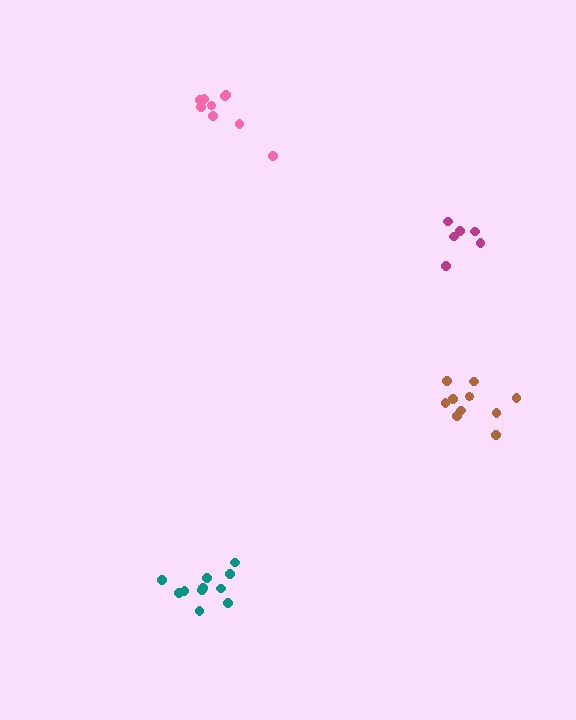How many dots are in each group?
Group 1: 7 dots, Group 2: 11 dots, Group 3: 10 dots, Group 4: 9 dots (37 total).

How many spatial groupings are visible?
There are 4 spatial groupings.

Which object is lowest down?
The teal cluster is bottommost.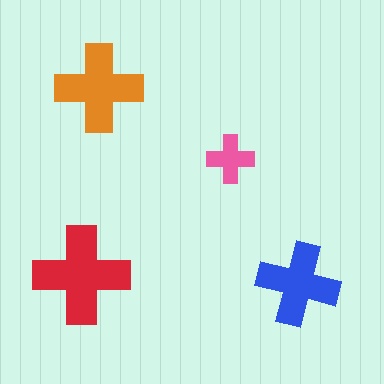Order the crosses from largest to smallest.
the red one, the orange one, the blue one, the pink one.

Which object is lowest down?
The blue cross is bottommost.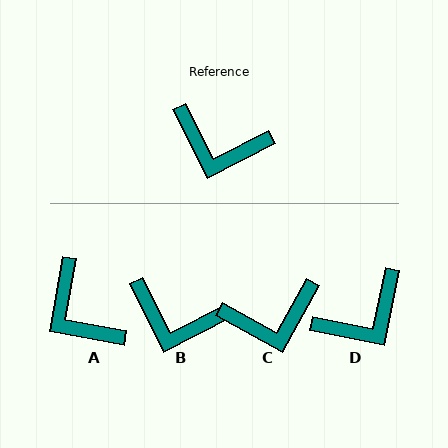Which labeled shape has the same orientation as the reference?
B.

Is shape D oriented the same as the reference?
No, it is off by about 51 degrees.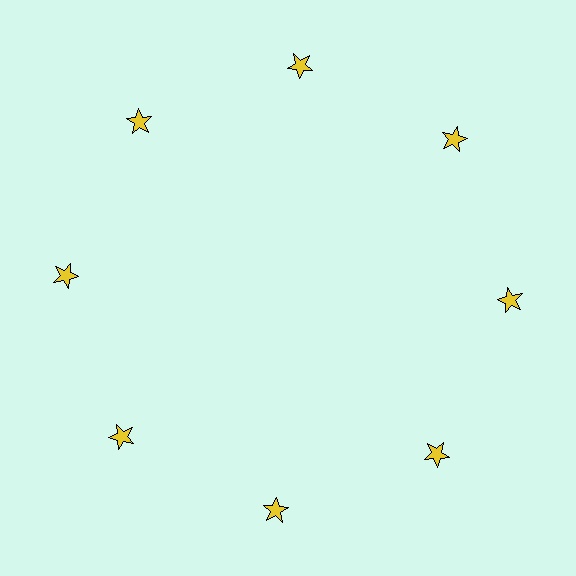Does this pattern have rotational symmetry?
Yes, this pattern has 8-fold rotational symmetry. It looks the same after rotating 45 degrees around the center.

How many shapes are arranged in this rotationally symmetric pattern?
There are 8 shapes, arranged in 8 groups of 1.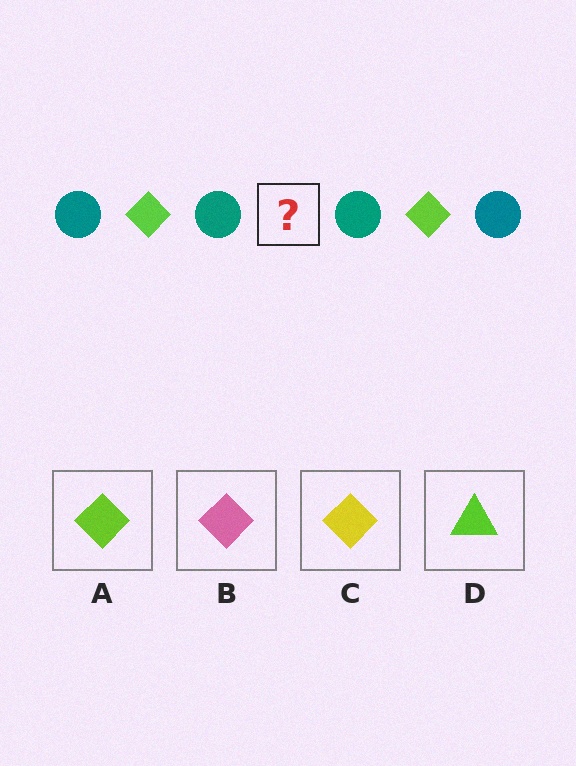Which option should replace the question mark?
Option A.